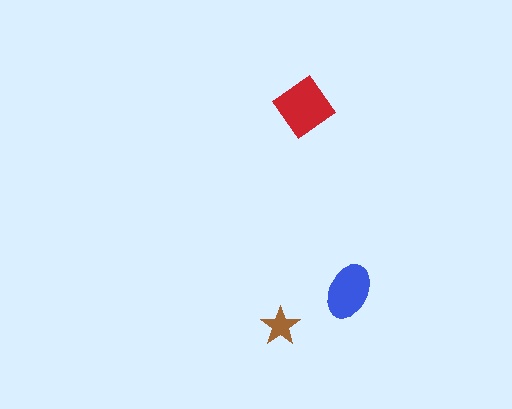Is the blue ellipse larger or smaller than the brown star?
Larger.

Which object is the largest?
The red diamond.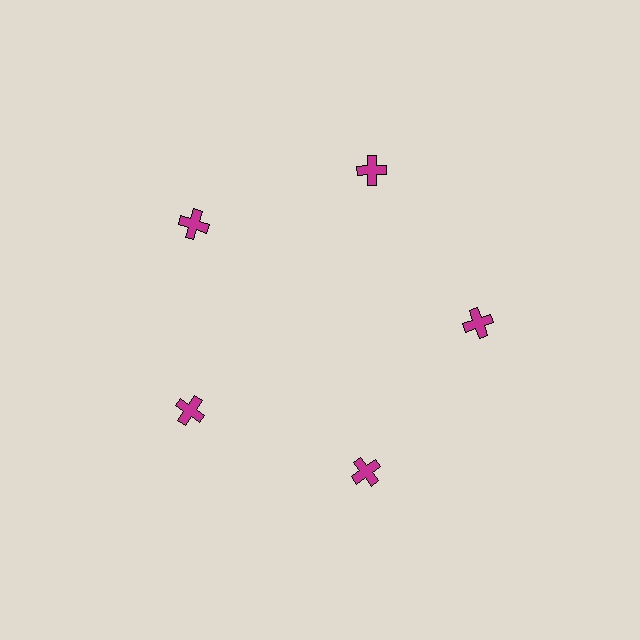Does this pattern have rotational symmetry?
Yes, this pattern has 5-fold rotational symmetry. It looks the same after rotating 72 degrees around the center.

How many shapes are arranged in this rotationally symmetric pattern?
There are 5 shapes, arranged in 5 groups of 1.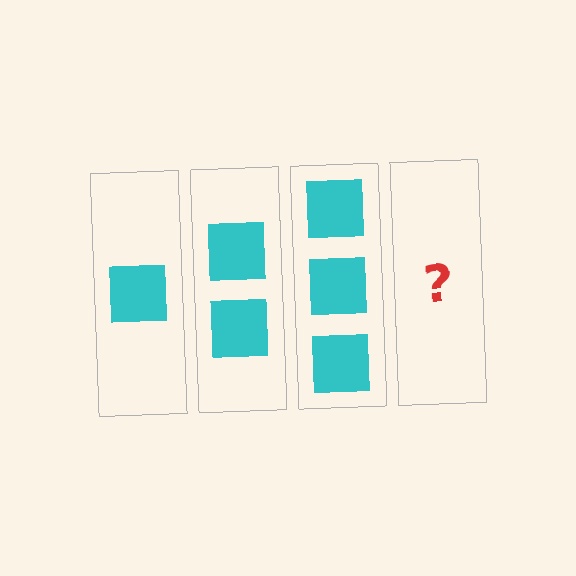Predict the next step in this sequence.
The next step is 4 squares.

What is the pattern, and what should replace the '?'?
The pattern is that each step adds one more square. The '?' should be 4 squares.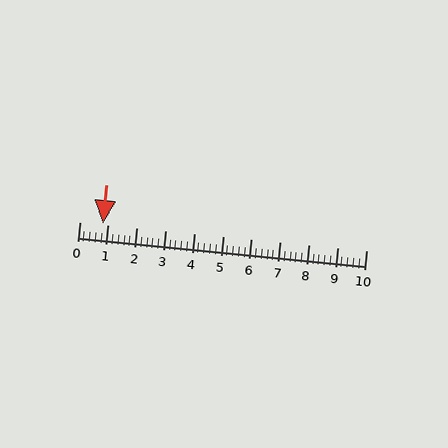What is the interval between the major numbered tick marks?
The major tick marks are spaced 1 units apart.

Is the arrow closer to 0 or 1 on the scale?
The arrow is closer to 1.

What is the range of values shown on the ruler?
The ruler shows values from 0 to 10.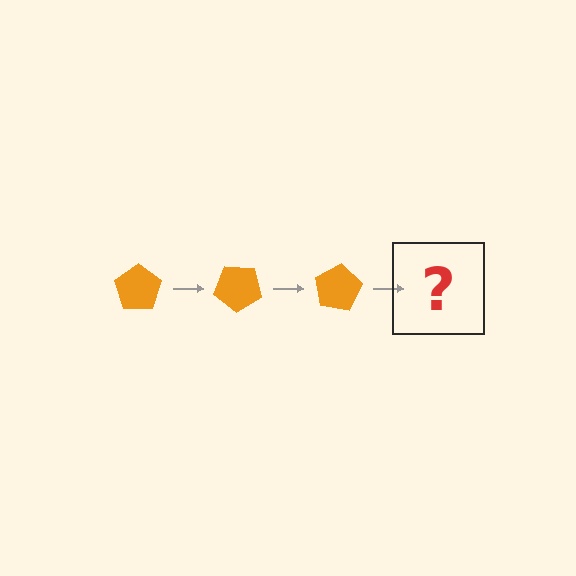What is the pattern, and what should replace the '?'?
The pattern is that the pentagon rotates 40 degrees each step. The '?' should be an orange pentagon rotated 120 degrees.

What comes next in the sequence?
The next element should be an orange pentagon rotated 120 degrees.